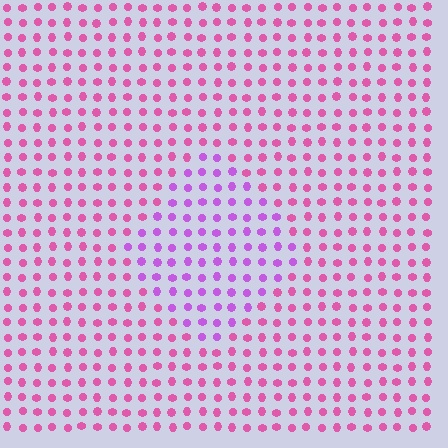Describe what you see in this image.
The image is filled with small pink elements in a uniform arrangement. A diamond-shaped region is visible where the elements are tinted to a slightly different hue, forming a subtle color boundary.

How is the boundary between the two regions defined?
The boundary is defined purely by a slight shift in hue (about 36 degrees). Spacing, size, and orientation are identical on both sides.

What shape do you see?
I see a diamond.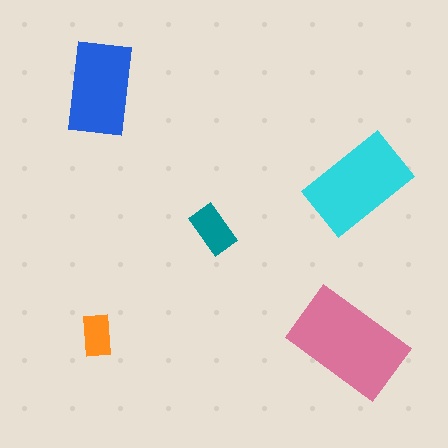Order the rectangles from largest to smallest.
the pink one, the cyan one, the blue one, the teal one, the orange one.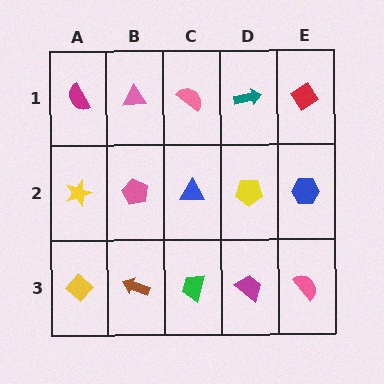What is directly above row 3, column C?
A blue triangle.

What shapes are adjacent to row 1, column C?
A blue triangle (row 2, column C), a pink triangle (row 1, column B), a teal arrow (row 1, column D).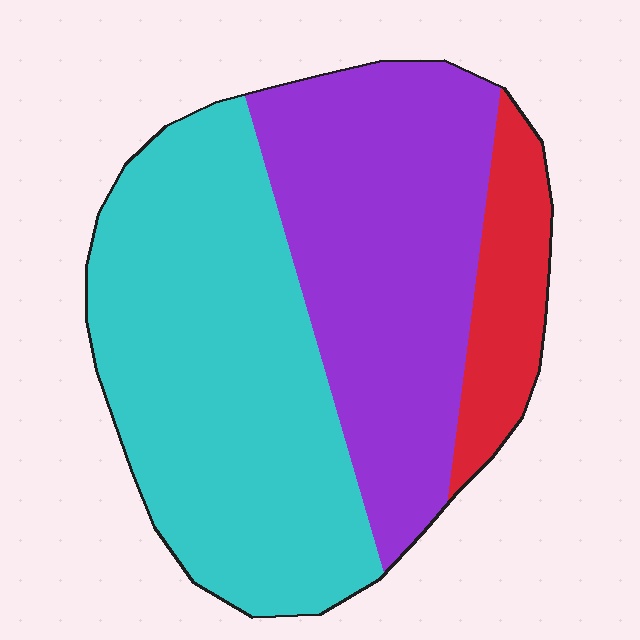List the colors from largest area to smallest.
From largest to smallest: cyan, purple, red.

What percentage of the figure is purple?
Purple covers around 40% of the figure.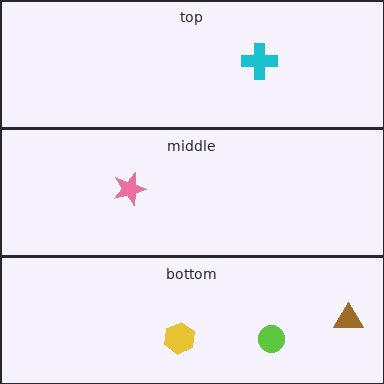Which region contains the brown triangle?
The bottom region.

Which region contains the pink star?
The middle region.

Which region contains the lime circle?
The bottom region.